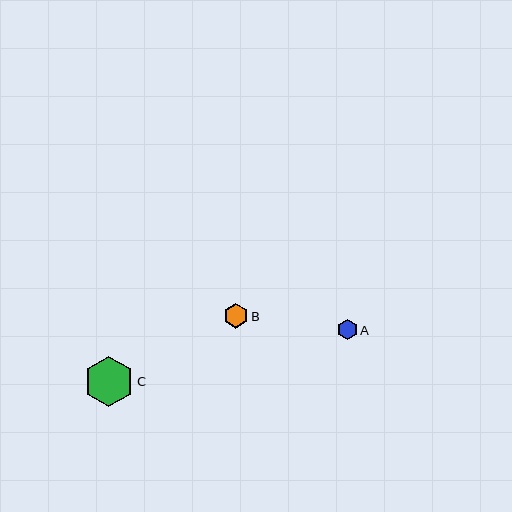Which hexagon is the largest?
Hexagon C is the largest with a size of approximately 50 pixels.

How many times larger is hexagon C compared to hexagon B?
Hexagon C is approximately 2.0 times the size of hexagon B.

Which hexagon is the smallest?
Hexagon A is the smallest with a size of approximately 20 pixels.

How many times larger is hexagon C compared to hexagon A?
Hexagon C is approximately 2.5 times the size of hexagon A.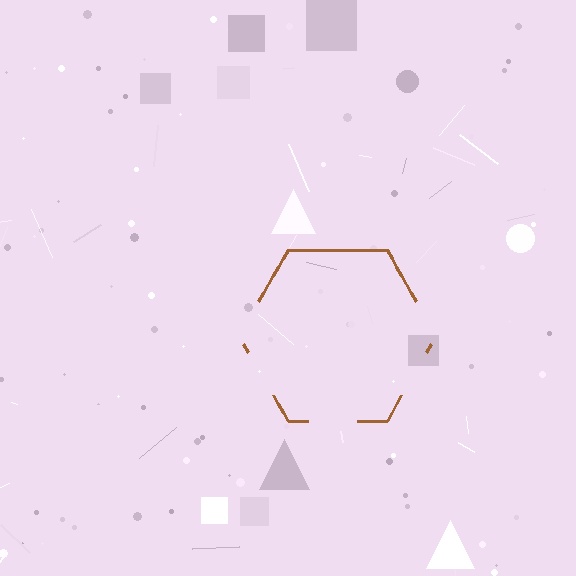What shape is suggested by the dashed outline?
The dashed outline suggests a hexagon.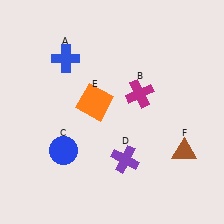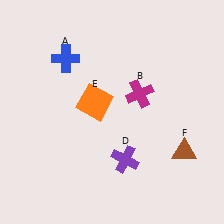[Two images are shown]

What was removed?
The blue circle (C) was removed in Image 2.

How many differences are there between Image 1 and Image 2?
There is 1 difference between the two images.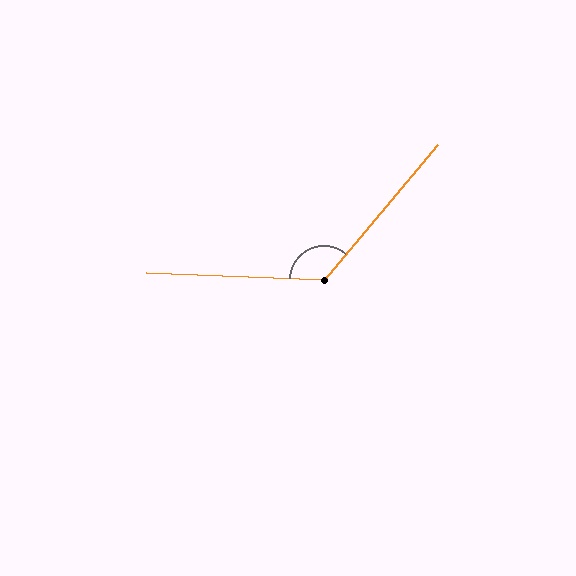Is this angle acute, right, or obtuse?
It is obtuse.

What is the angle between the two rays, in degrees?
Approximately 128 degrees.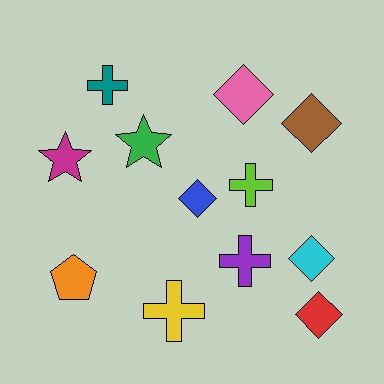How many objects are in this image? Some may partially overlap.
There are 12 objects.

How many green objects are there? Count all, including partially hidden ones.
There is 1 green object.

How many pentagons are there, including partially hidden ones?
There is 1 pentagon.